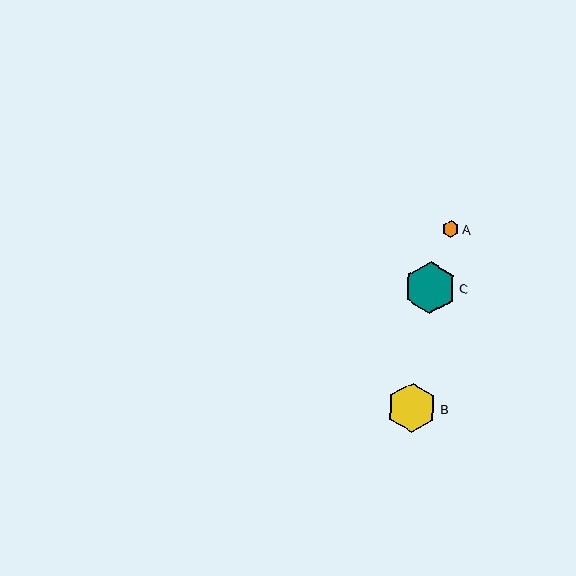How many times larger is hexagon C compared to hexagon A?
Hexagon C is approximately 3.1 times the size of hexagon A.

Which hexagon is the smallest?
Hexagon A is the smallest with a size of approximately 17 pixels.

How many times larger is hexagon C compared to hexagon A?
Hexagon C is approximately 3.1 times the size of hexagon A.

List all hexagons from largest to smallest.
From largest to smallest: C, B, A.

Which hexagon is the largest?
Hexagon C is the largest with a size of approximately 52 pixels.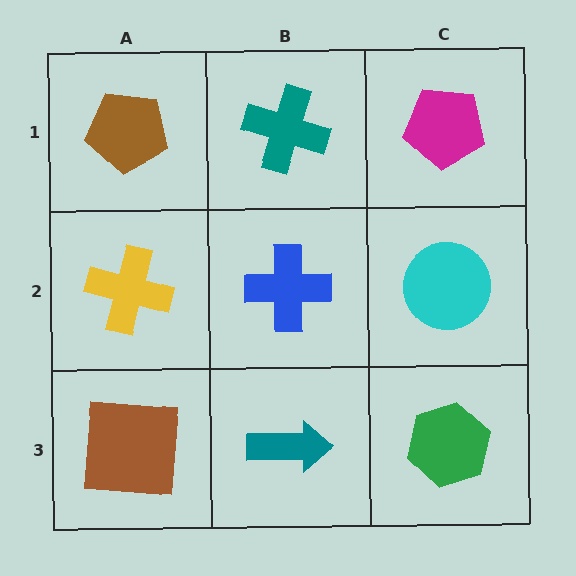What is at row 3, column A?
A brown square.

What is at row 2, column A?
A yellow cross.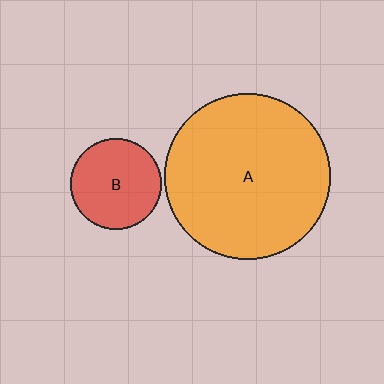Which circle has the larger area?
Circle A (orange).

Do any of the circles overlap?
No, none of the circles overlap.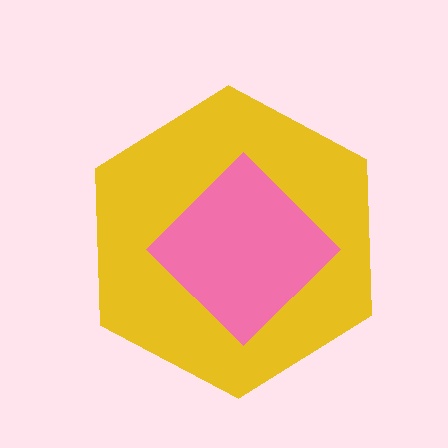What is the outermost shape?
The yellow hexagon.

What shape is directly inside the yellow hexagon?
The pink diamond.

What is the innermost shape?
The pink diamond.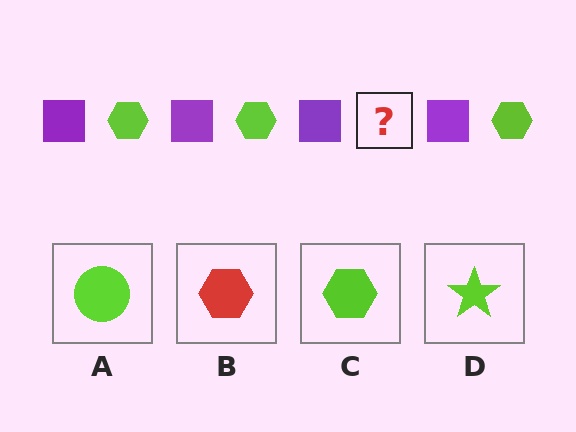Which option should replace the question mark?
Option C.